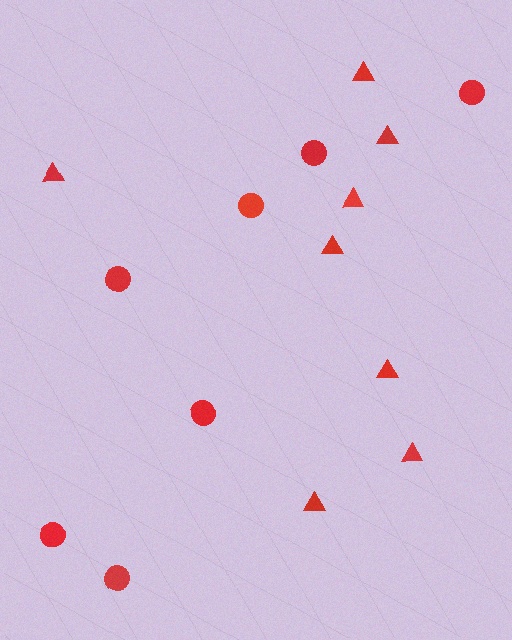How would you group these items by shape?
There are 2 groups: one group of triangles (8) and one group of circles (7).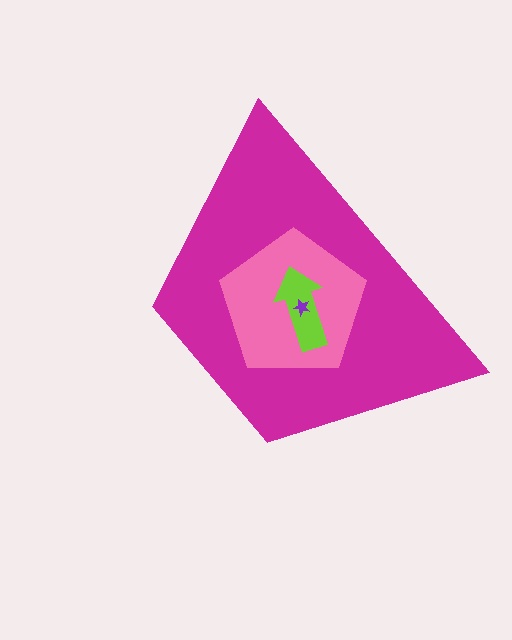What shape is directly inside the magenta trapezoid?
The pink pentagon.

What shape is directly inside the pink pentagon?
The lime arrow.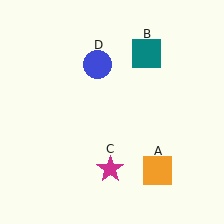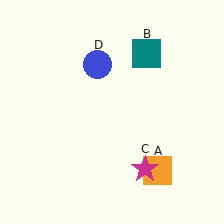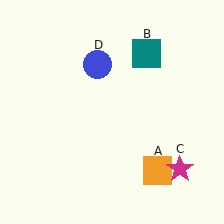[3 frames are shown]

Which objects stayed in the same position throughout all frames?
Orange square (object A) and teal square (object B) and blue circle (object D) remained stationary.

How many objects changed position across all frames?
1 object changed position: magenta star (object C).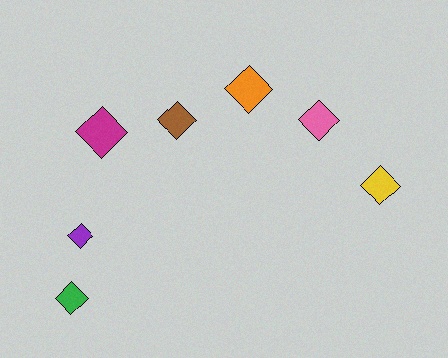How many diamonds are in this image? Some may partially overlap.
There are 7 diamonds.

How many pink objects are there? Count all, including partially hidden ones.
There is 1 pink object.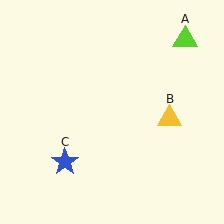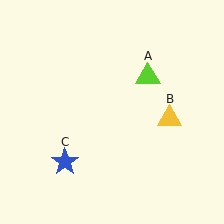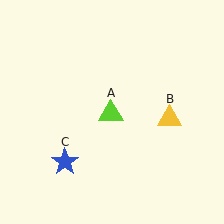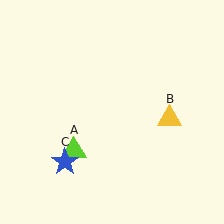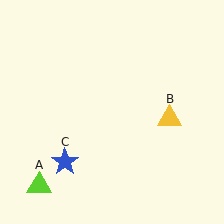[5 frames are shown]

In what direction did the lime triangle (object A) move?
The lime triangle (object A) moved down and to the left.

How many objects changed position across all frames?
1 object changed position: lime triangle (object A).